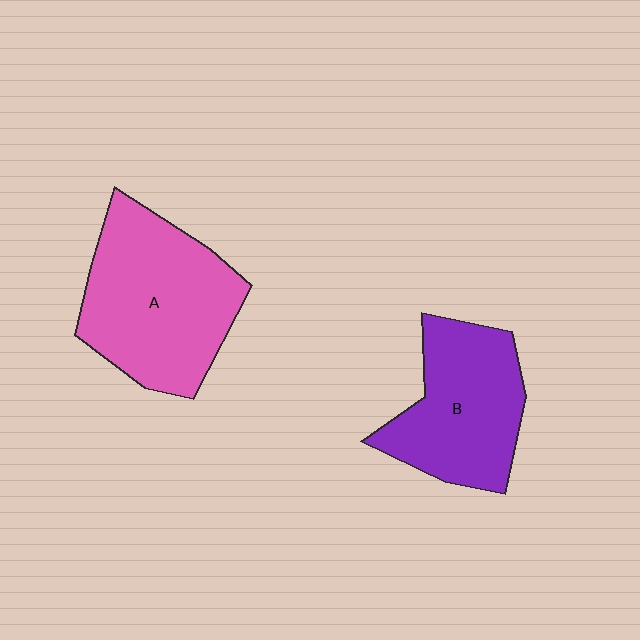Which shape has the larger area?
Shape A (pink).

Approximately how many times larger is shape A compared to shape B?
Approximately 1.3 times.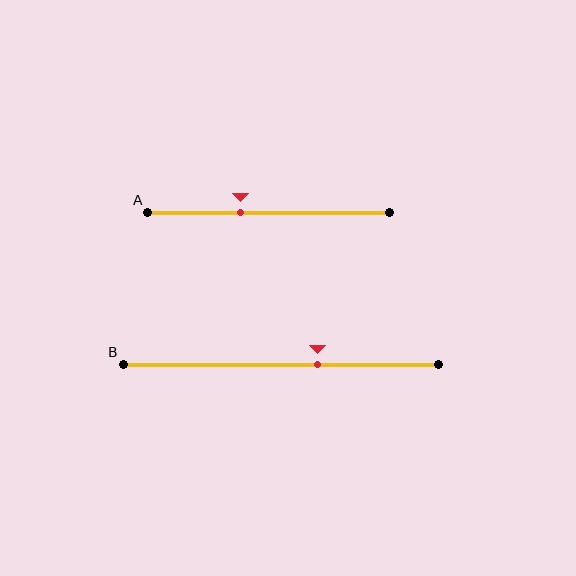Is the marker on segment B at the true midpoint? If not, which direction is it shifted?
No, the marker on segment B is shifted to the right by about 12% of the segment length.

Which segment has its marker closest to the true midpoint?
Segment A has its marker closest to the true midpoint.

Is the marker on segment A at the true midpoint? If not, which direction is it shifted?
No, the marker on segment A is shifted to the left by about 12% of the segment length.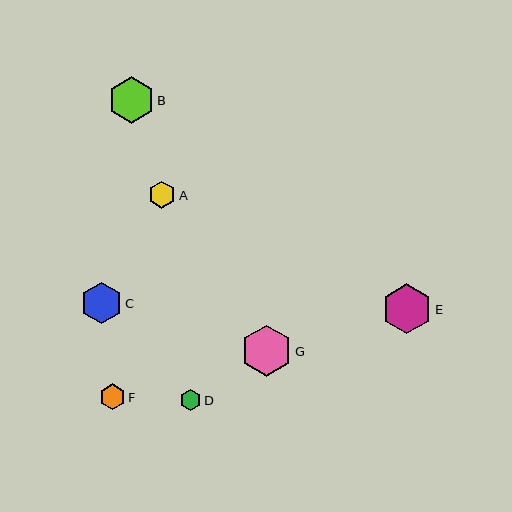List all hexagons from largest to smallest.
From largest to smallest: G, E, B, C, A, F, D.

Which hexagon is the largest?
Hexagon G is the largest with a size of approximately 51 pixels.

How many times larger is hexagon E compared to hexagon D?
Hexagon E is approximately 2.3 times the size of hexagon D.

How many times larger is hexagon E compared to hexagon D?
Hexagon E is approximately 2.3 times the size of hexagon D.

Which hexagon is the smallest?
Hexagon D is the smallest with a size of approximately 21 pixels.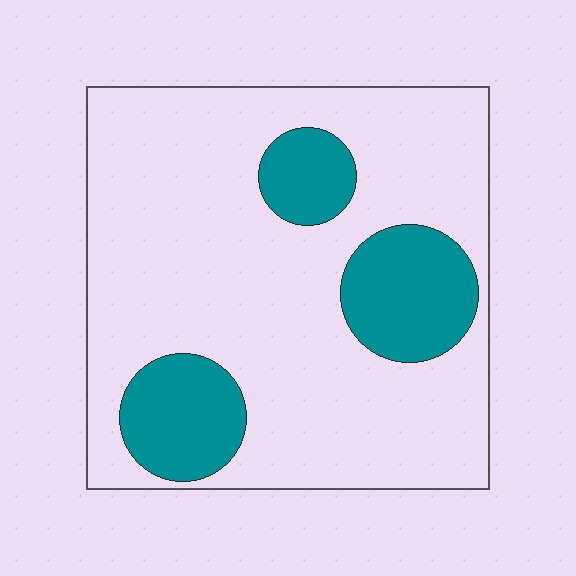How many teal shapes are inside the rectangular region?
3.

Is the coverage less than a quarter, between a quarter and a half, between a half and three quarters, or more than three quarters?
Less than a quarter.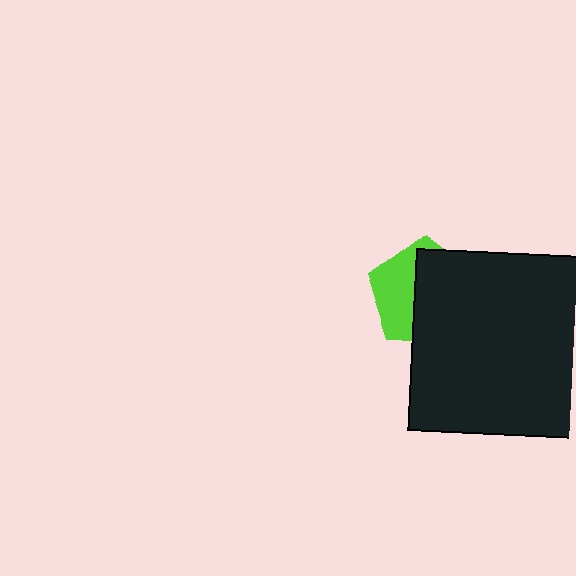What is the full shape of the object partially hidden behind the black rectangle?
The partially hidden object is a lime pentagon.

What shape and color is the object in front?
The object in front is a black rectangle.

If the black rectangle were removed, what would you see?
You would see the complete lime pentagon.